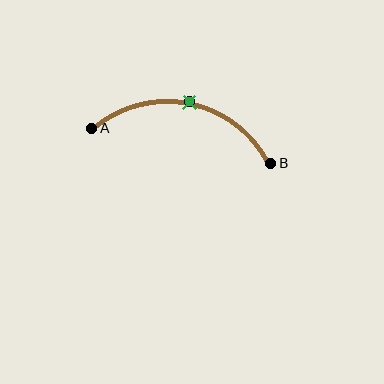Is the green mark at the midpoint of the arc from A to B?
Yes. The green mark lies on the arc at equal arc-length from both A and B — it is the arc midpoint.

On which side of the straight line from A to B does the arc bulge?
The arc bulges above the straight line connecting A and B.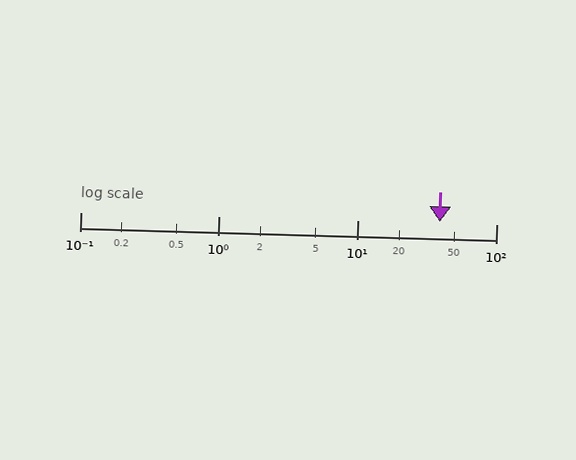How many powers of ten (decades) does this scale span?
The scale spans 3 decades, from 0.1 to 100.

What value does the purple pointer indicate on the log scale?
The pointer indicates approximately 39.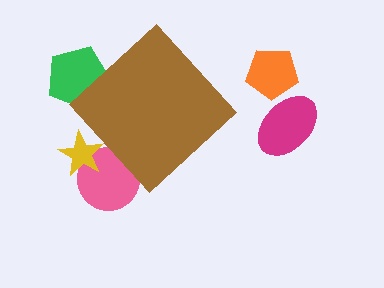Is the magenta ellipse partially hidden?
No, the magenta ellipse is fully visible.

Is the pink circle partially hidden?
Yes, the pink circle is partially hidden behind the brown diamond.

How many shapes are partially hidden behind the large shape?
3 shapes are partially hidden.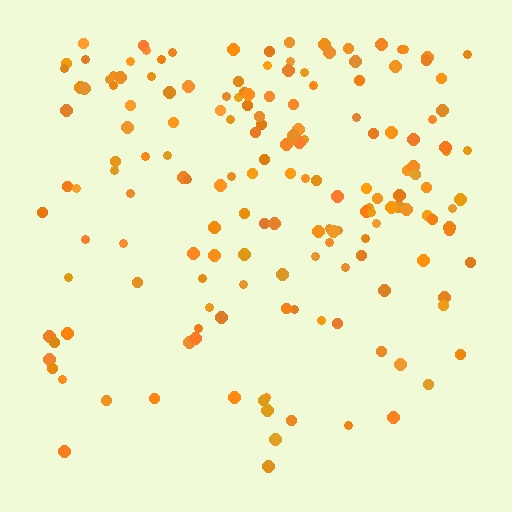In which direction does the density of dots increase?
From bottom to top, with the top side densest.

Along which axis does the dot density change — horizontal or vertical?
Vertical.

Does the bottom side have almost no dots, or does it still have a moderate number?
Still a moderate number, just noticeably fewer than the top.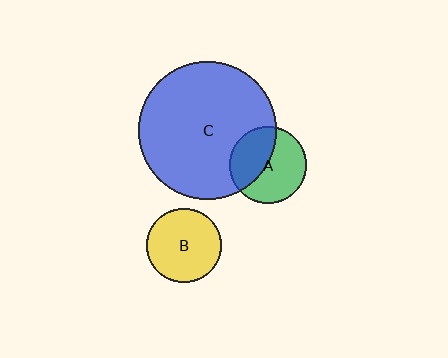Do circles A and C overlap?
Yes.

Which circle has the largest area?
Circle C (blue).